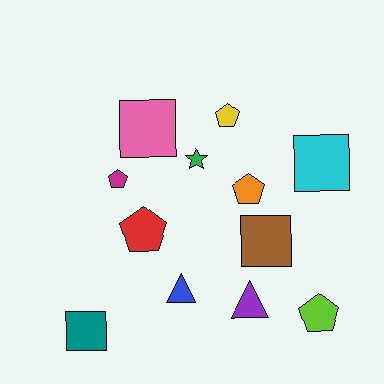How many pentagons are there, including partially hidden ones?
There are 5 pentagons.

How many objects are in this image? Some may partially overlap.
There are 12 objects.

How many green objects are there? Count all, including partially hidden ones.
There is 1 green object.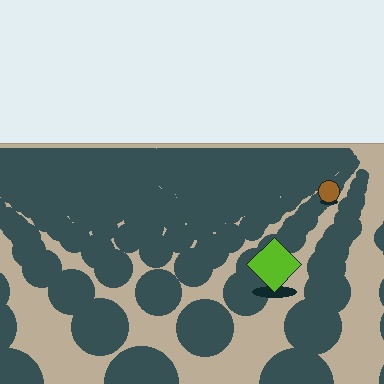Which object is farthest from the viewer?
The brown circle is farthest from the viewer. It appears smaller and the ground texture around it is denser.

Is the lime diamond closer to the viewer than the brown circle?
Yes. The lime diamond is closer — you can tell from the texture gradient: the ground texture is coarser near it.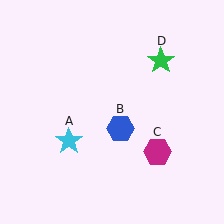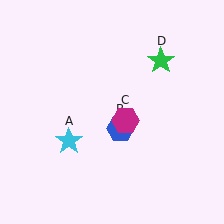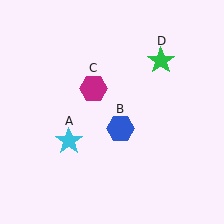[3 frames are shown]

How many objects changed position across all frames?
1 object changed position: magenta hexagon (object C).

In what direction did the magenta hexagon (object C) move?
The magenta hexagon (object C) moved up and to the left.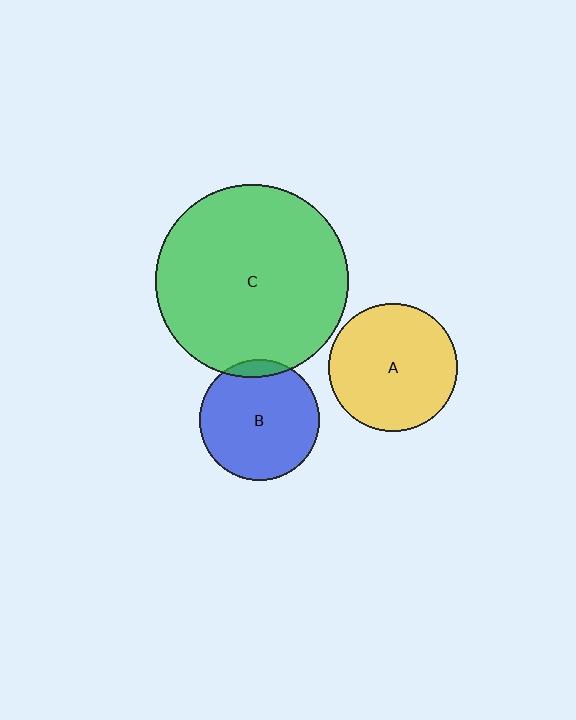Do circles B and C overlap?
Yes.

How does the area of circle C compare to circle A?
Approximately 2.3 times.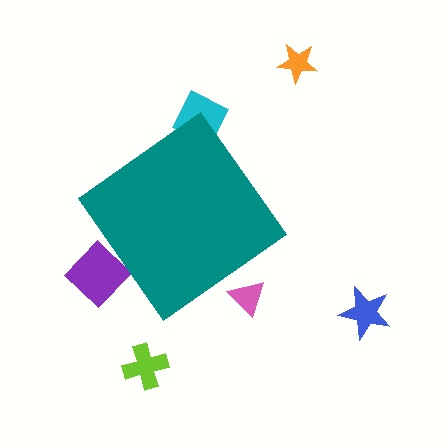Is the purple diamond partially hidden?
Yes, the purple diamond is partially hidden behind the teal diamond.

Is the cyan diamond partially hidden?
Yes, the cyan diamond is partially hidden behind the teal diamond.